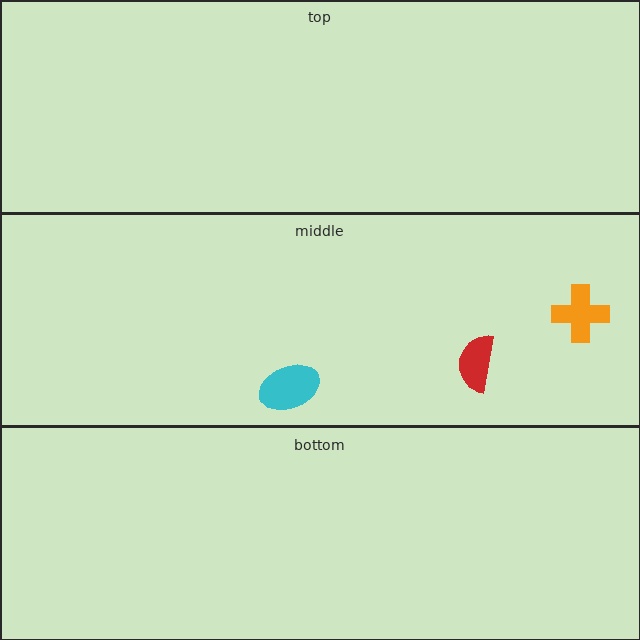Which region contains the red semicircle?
The middle region.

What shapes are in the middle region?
The red semicircle, the orange cross, the cyan ellipse.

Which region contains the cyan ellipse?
The middle region.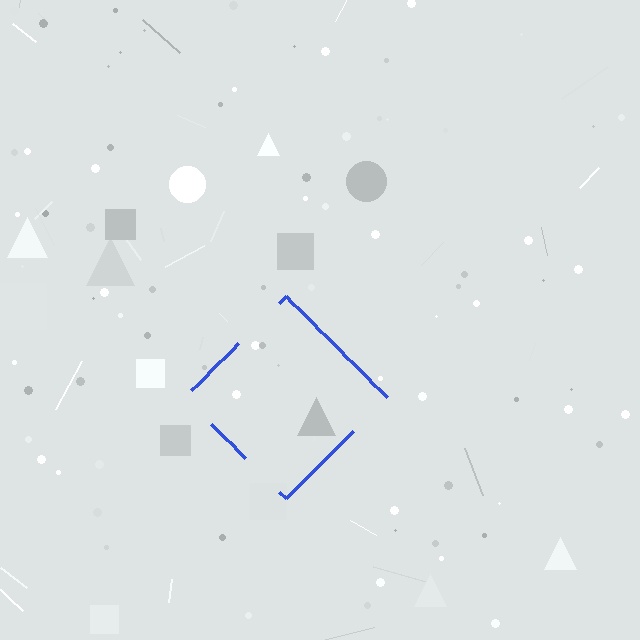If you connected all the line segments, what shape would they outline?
They would outline a diamond.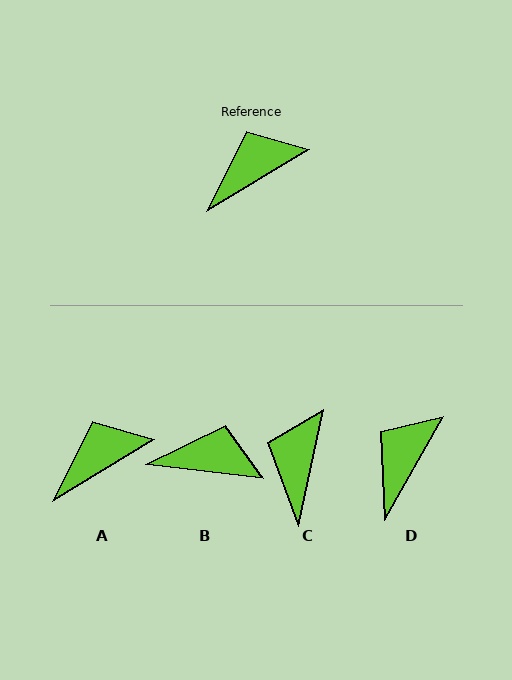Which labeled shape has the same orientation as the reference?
A.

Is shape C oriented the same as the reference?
No, it is off by about 47 degrees.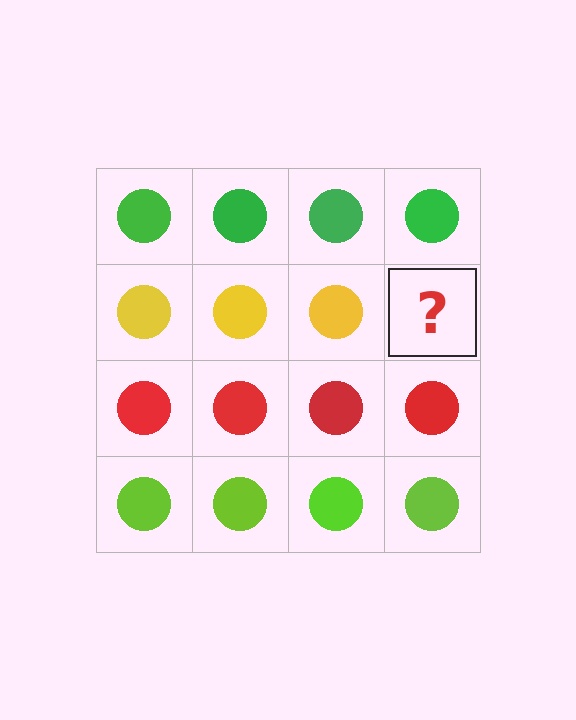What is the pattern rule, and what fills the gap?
The rule is that each row has a consistent color. The gap should be filled with a yellow circle.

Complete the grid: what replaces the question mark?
The question mark should be replaced with a yellow circle.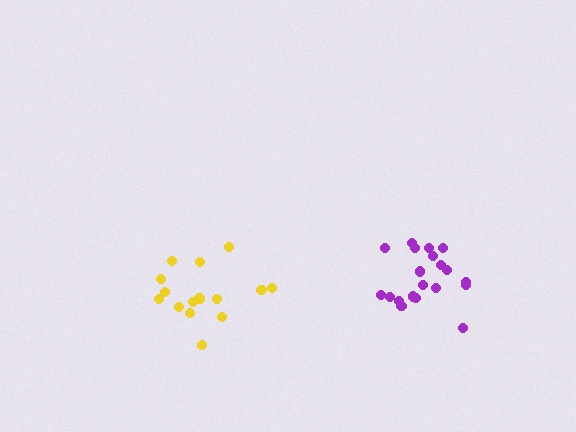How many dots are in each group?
Group 1: 15 dots, Group 2: 20 dots (35 total).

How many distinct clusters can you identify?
There are 2 distinct clusters.